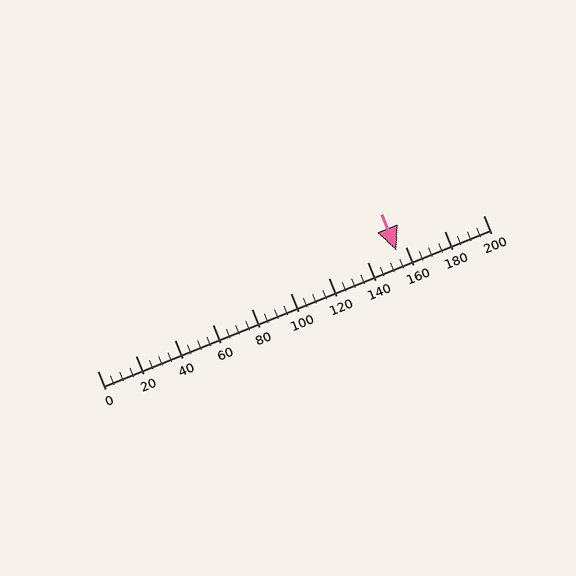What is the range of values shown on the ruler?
The ruler shows values from 0 to 200.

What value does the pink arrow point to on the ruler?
The pink arrow points to approximately 155.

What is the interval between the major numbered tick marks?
The major tick marks are spaced 20 units apart.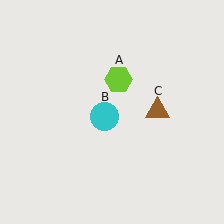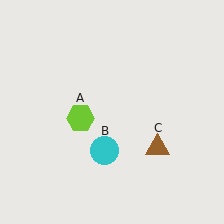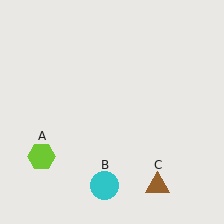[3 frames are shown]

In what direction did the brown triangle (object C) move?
The brown triangle (object C) moved down.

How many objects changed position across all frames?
3 objects changed position: lime hexagon (object A), cyan circle (object B), brown triangle (object C).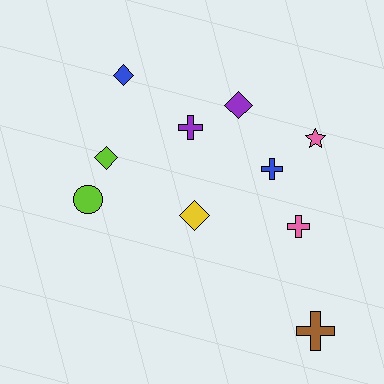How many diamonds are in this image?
There are 4 diamonds.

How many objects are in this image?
There are 10 objects.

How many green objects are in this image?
There are no green objects.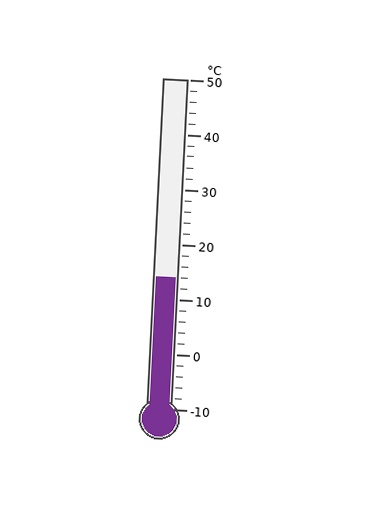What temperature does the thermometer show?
The thermometer shows approximately 14°C.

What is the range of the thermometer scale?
The thermometer scale ranges from -10°C to 50°C.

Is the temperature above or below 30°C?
The temperature is below 30°C.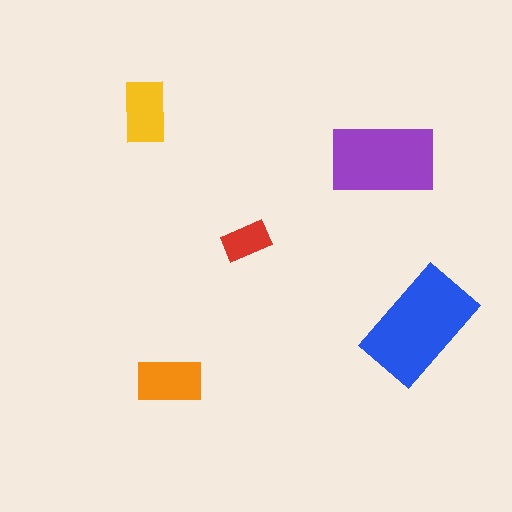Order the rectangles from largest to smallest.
the blue one, the purple one, the orange one, the yellow one, the red one.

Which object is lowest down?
The orange rectangle is bottommost.